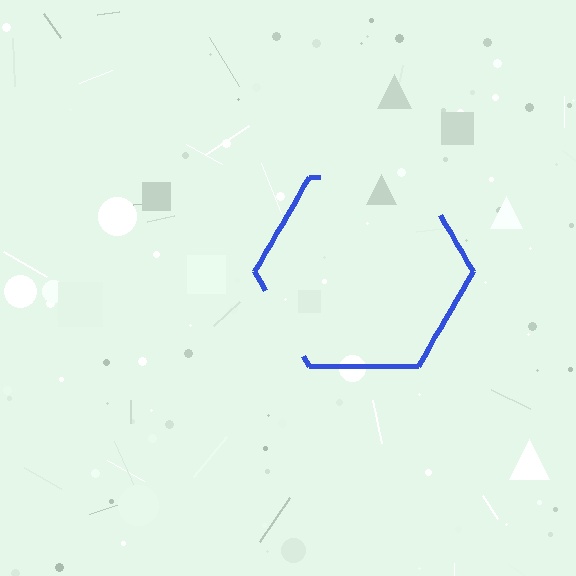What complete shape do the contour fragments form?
The contour fragments form a hexagon.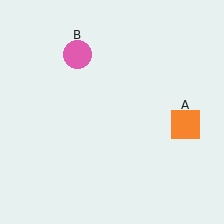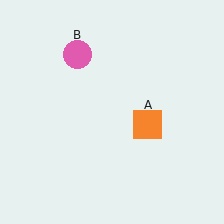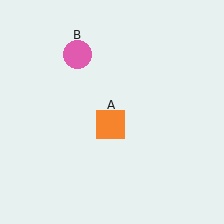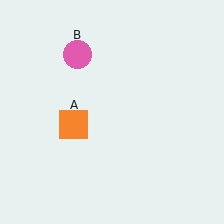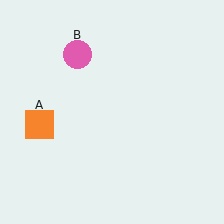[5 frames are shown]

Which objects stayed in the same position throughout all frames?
Pink circle (object B) remained stationary.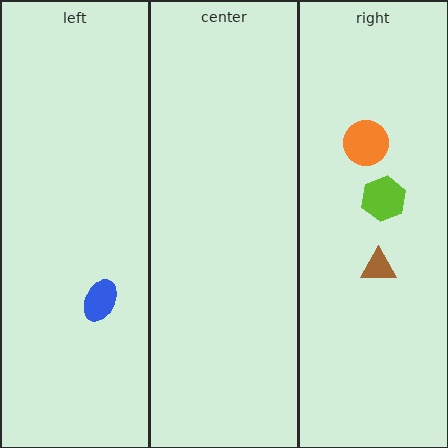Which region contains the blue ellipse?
The left region.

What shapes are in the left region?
The blue ellipse.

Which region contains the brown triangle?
The right region.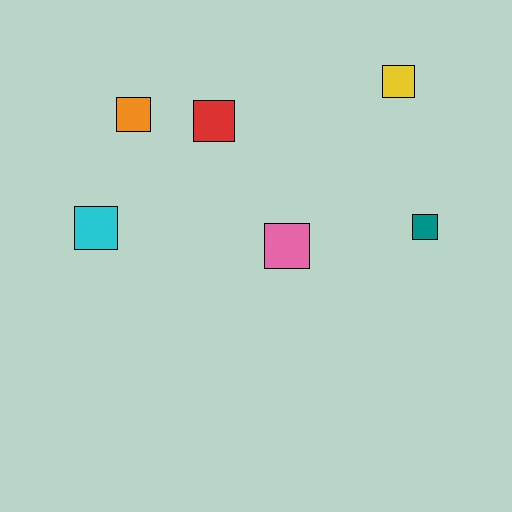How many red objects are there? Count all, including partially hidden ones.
There is 1 red object.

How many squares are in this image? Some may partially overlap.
There are 6 squares.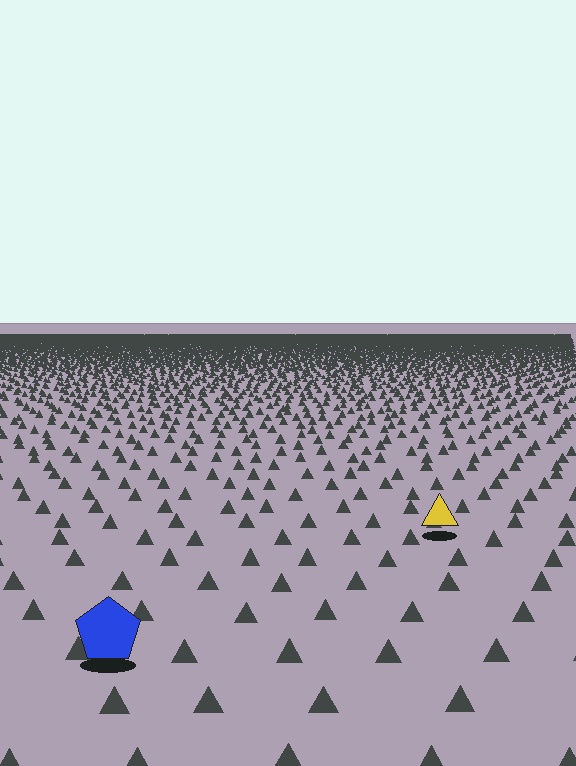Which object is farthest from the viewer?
The yellow triangle is farthest from the viewer. It appears smaller and the ground texture around it is denser.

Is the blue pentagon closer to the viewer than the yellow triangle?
Yes. The blue pentagon is closer — you can tell from the texture gradient: the ground texture is coarser near it.